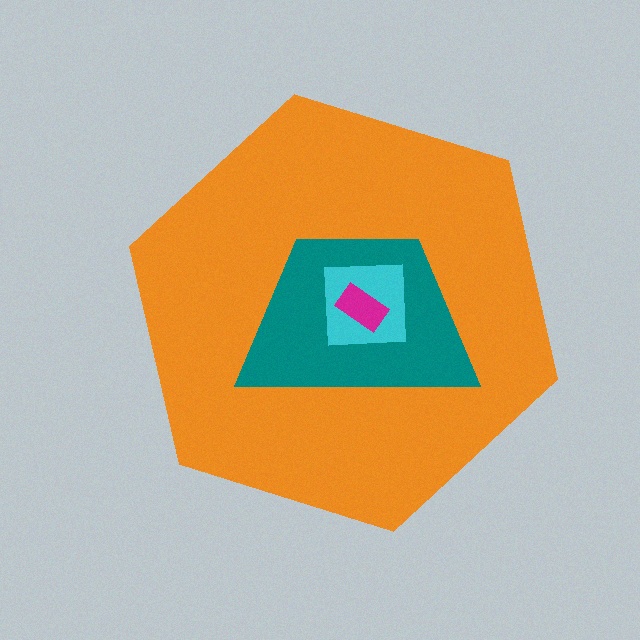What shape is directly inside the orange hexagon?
The teal trapezoid.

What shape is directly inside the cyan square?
The magenta rectangle.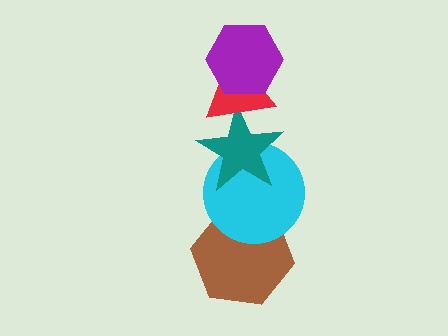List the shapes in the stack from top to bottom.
From top to bottom: the purple hexagon, the red triangle, the teal star, the cyan circle, the brown hexagon.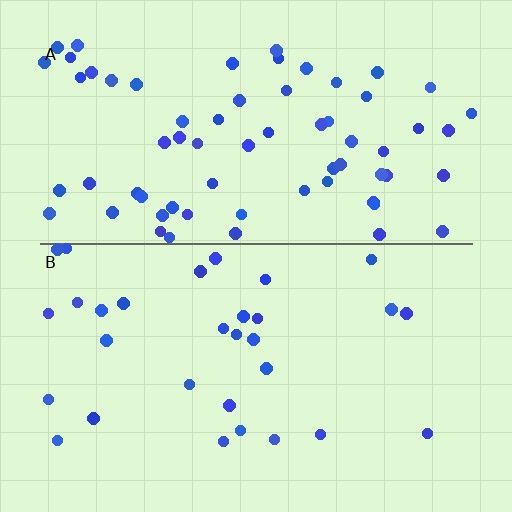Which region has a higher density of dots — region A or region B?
A (the top).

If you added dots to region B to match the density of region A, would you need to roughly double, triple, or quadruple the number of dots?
Approximately double.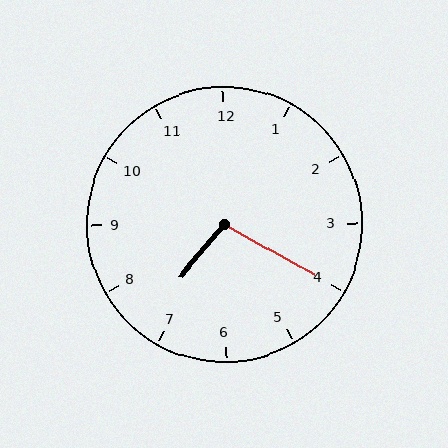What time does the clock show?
7:20.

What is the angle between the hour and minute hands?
Approximately 100 degrees.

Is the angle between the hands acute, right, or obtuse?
It is obtuse.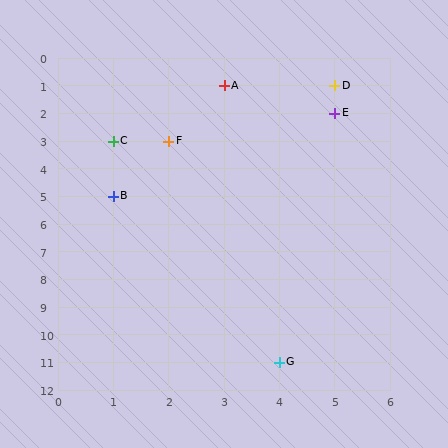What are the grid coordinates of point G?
Point G is at grid coordinates (4, 11).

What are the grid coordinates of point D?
Point D is at grid coordinates (5, 1).